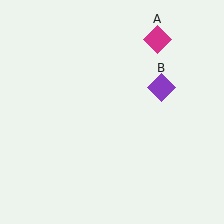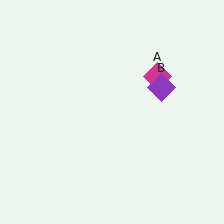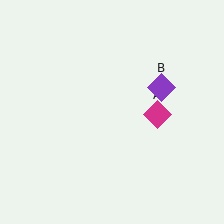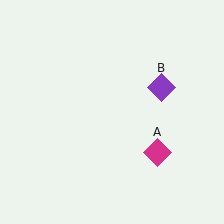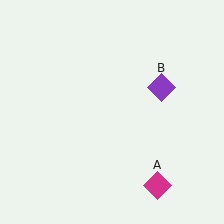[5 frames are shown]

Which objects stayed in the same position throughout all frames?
Purple diamond (object B) remained stationary.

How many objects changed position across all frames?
1 object changed position: magenta diamond (object A).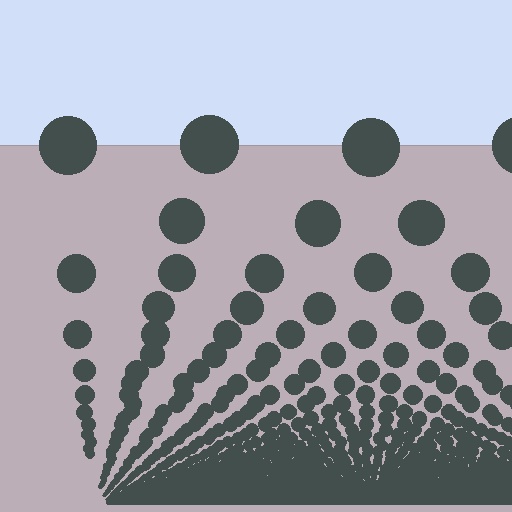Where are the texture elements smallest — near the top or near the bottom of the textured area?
Near the bottom.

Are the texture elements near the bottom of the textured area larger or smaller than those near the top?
Smaller. The gradient is inverted — elements near the bottom are smaller and denser.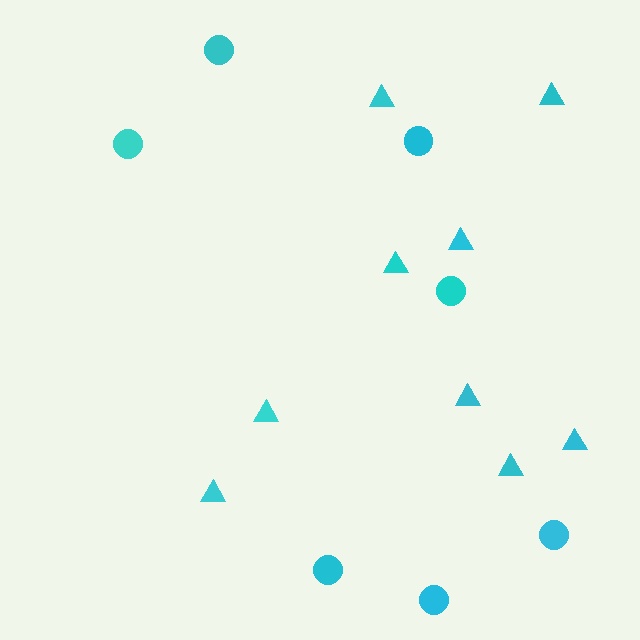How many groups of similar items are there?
There are 2 groups: one group of circles (7) and one group of triangles (9).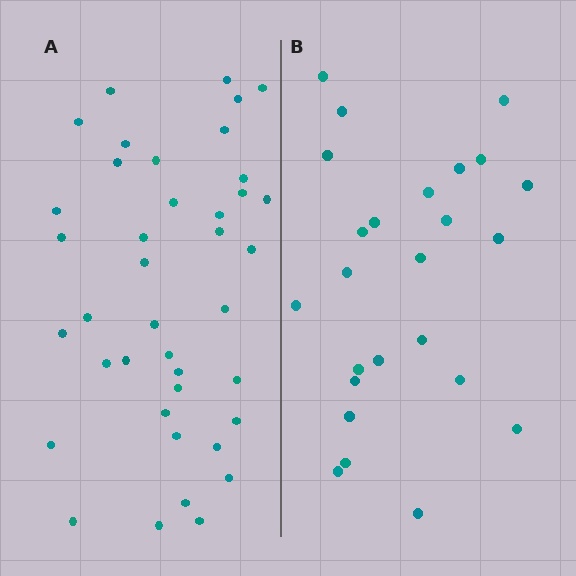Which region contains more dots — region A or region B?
Region A (the left region) has more dots.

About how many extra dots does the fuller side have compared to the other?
Region A has approximately 15 more dots than region B.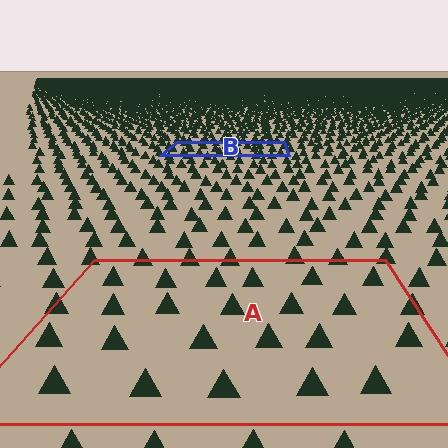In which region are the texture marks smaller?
The texture marks are smaller in region B, because it is farther away.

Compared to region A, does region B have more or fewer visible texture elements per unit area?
Region B has more texture elements per unit area — they are packed more densely because it is farther away.